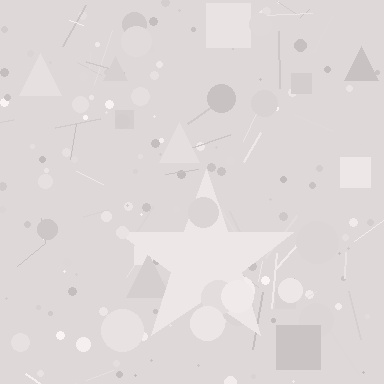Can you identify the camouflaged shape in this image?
The camouflaged shape is a star.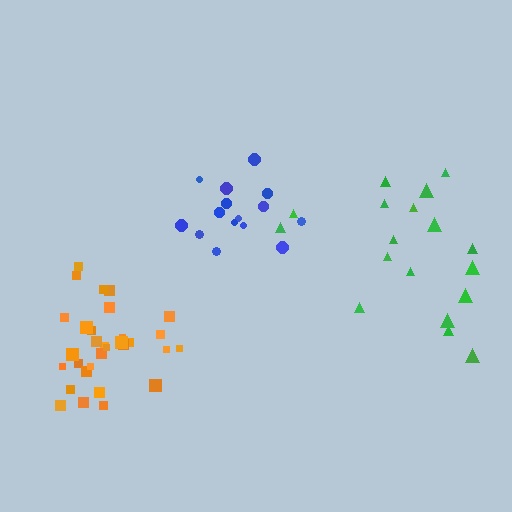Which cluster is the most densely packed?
Orange.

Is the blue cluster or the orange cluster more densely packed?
Orange.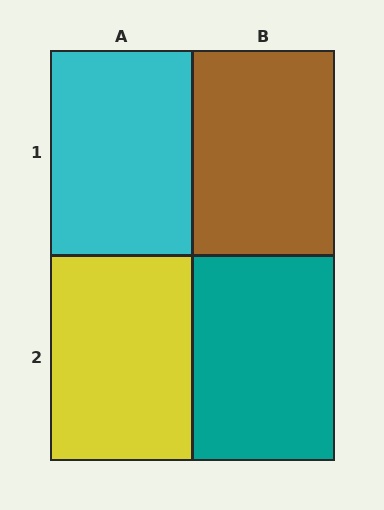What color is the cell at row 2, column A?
Yellow.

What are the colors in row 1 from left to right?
Cyan, brown.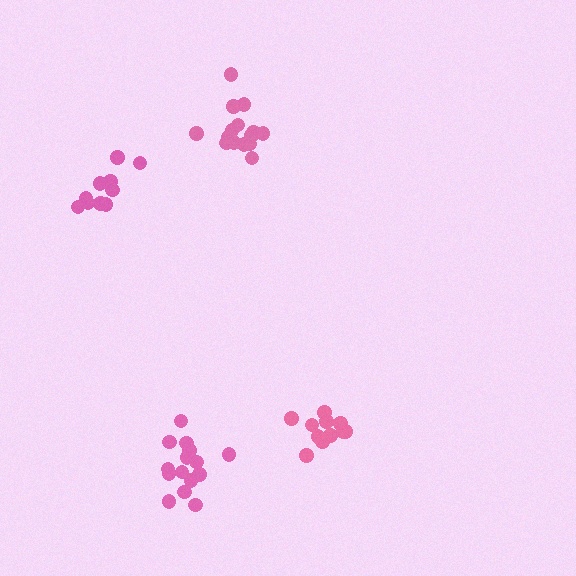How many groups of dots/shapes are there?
There are 4 groups.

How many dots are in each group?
Group 1: 15 dots, Group 2: 10 dots, Group 3: 11 dots, Group 4: 15 dots (51 total).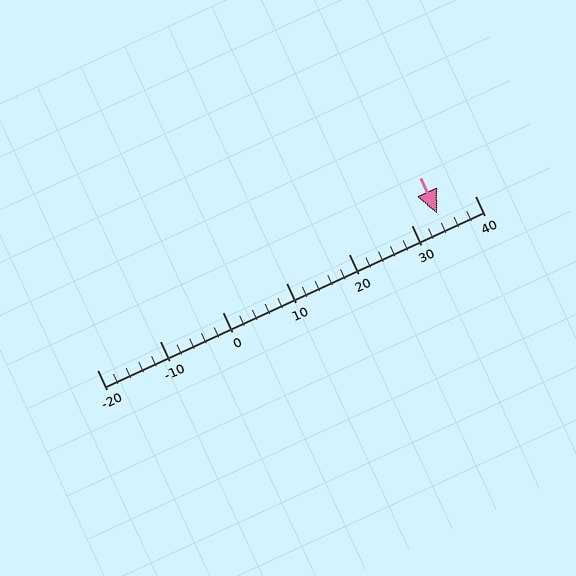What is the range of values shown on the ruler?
The ruler shows values from -20 to 40.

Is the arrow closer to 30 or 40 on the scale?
The arrow is closer to 30.